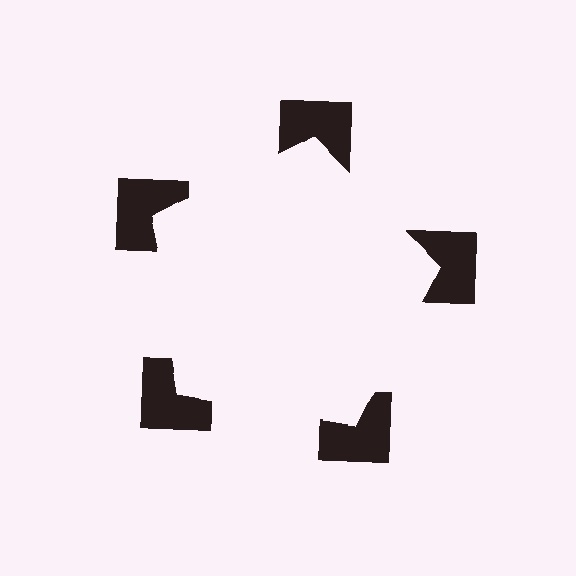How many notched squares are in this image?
There are 5 — one at each vertex of the illusory pentagon.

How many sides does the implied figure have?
5 sides.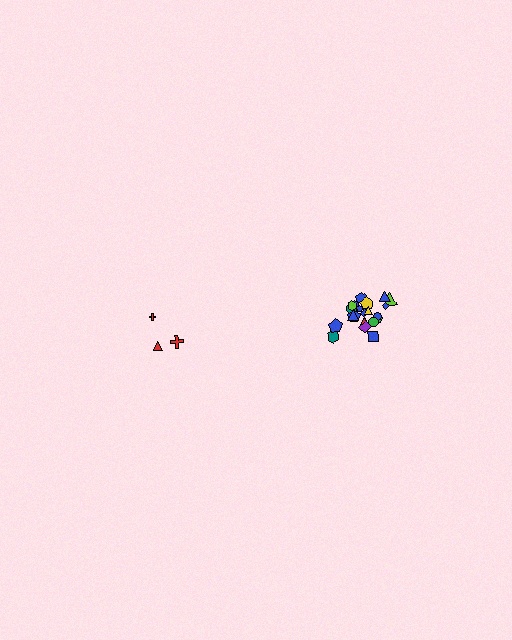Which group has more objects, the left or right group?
The right group.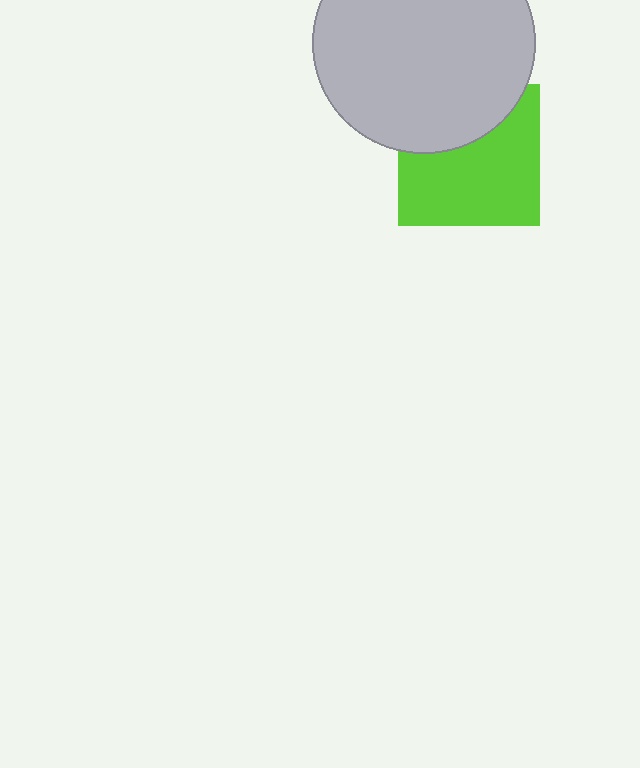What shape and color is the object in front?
The object in front is a light gray circle.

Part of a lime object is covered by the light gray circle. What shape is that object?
It is a square.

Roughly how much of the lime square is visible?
About half of it is visible (roughly 65%).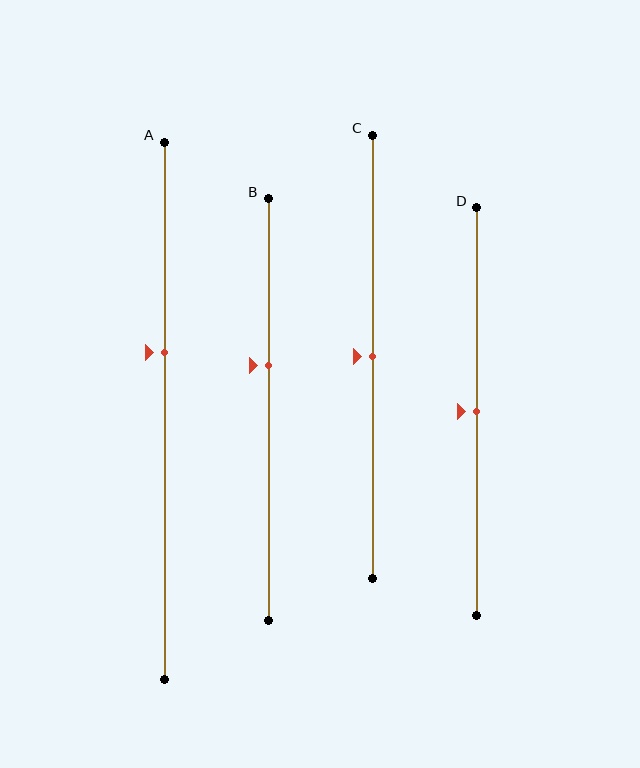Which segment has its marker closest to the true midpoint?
Segment C has its marker closest to the true midpoint.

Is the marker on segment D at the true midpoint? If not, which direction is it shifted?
Yes, the marker on segment D is at the true midpoint.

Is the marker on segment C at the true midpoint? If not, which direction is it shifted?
Yes, the marker on segment C is at the true midpoint.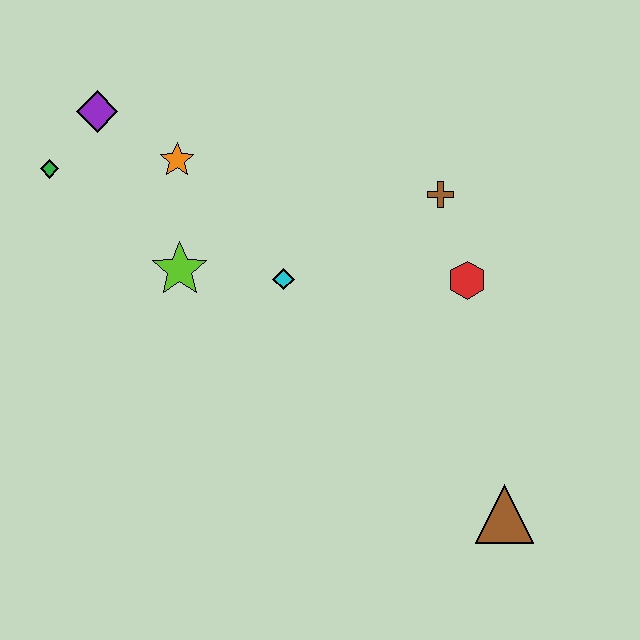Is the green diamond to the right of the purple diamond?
No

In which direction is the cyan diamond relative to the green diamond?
The cyan diamond is to the right of the green diamond.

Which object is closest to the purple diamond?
The green diamond is closest to the purple diamond.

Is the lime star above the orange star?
No